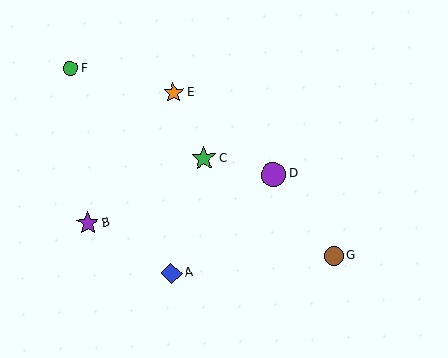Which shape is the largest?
The purple circle (labeled D) is the largest.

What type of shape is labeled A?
Shape A is a blue diamond.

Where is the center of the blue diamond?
The center of the blue diamond is at (171, 273).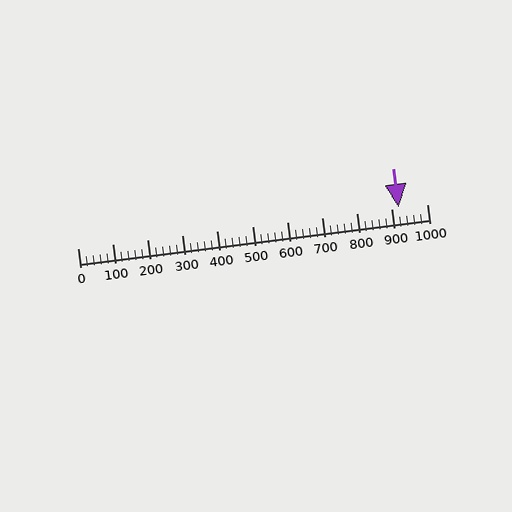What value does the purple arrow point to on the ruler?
The purple arrow points to approximately 920.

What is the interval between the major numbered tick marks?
The major tick marks are spaced 100 units apart.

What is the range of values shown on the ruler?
The ruler shows values from 0 to 1000.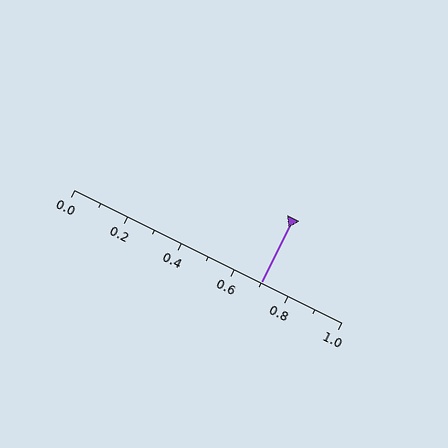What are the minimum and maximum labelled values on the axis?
The axis runs from 0.0 to 1.0.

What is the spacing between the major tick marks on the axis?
The major ticks are spaced 0.2 apart.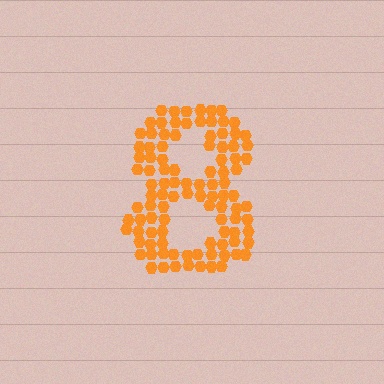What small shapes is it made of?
It is made of small hexagons.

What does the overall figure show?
The overall figure shows the digit 8.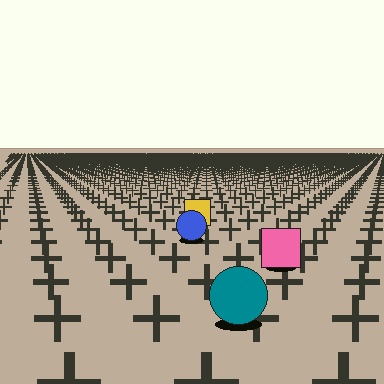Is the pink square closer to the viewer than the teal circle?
No. The teal circle is closer — you can tell from the texture gradient: the ground texture is coarser near it.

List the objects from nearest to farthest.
From nearest to farthest: the teal circle, the pink square, the blue circle, the yellow square.